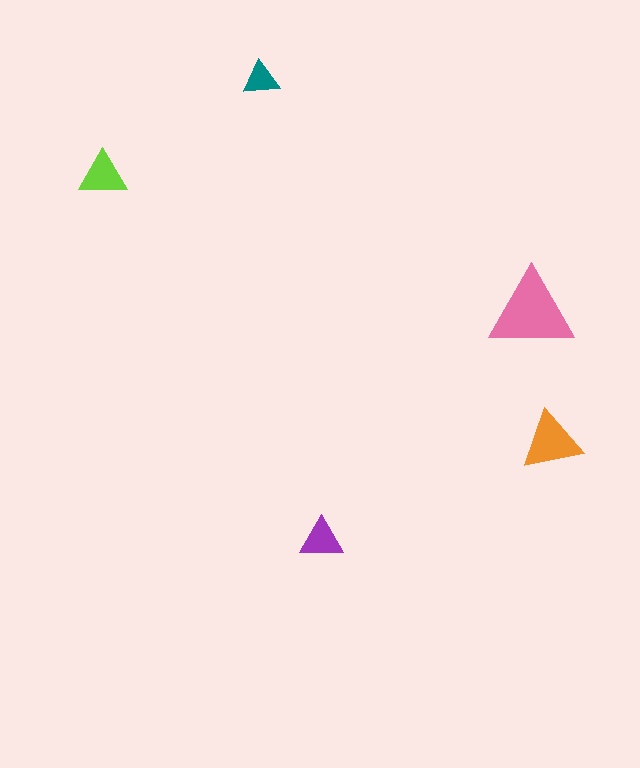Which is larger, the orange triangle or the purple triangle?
The orange one.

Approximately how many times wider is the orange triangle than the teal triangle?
About 1.5 times wider.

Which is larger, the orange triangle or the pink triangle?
The pink one.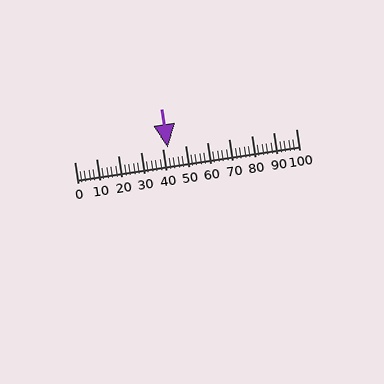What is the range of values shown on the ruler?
The ruler shows values from 0 to 100.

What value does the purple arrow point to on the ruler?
The purple arrow points to approximately 42.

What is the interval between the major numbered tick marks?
The major tick marks are spaced 10 units apart.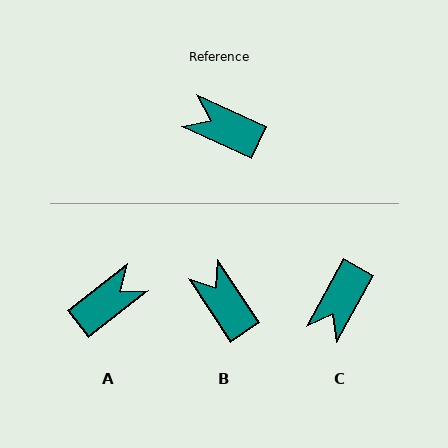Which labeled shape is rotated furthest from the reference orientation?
A, about 118 degrees away.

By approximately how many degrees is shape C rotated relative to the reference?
Approximately 86 degrees counter-clockwise.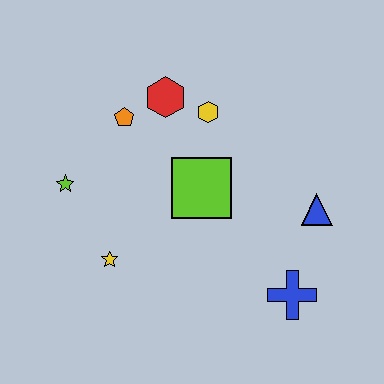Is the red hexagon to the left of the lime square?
Yes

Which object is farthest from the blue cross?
The lime star is farthest from the blue cross.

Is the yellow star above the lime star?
No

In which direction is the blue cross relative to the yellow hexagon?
The blue cross is below the yellow hexagon.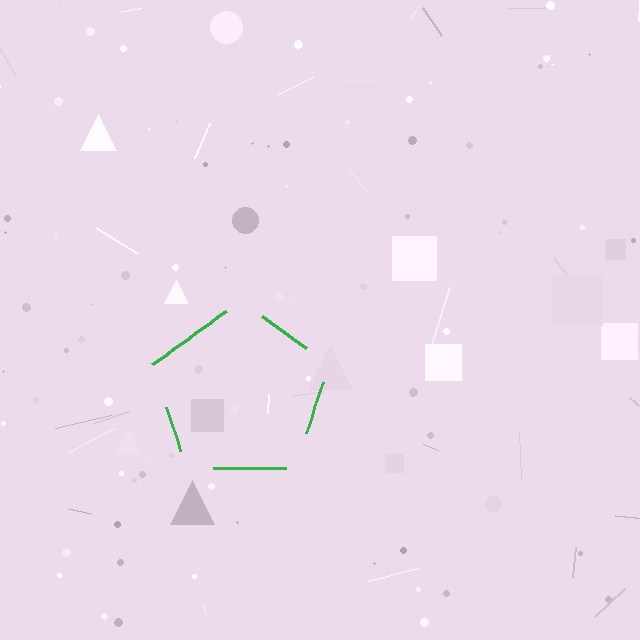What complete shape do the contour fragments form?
The contour fragments form a pentagon.